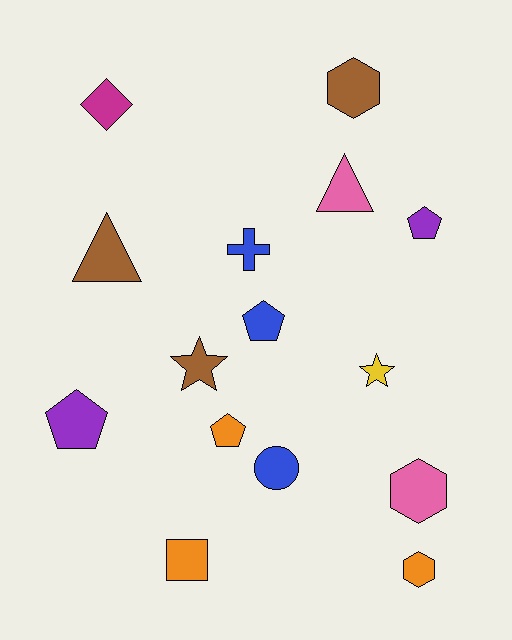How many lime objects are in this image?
There are no lime objects.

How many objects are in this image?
There are 15 objects.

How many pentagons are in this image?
There are 4 pentagons.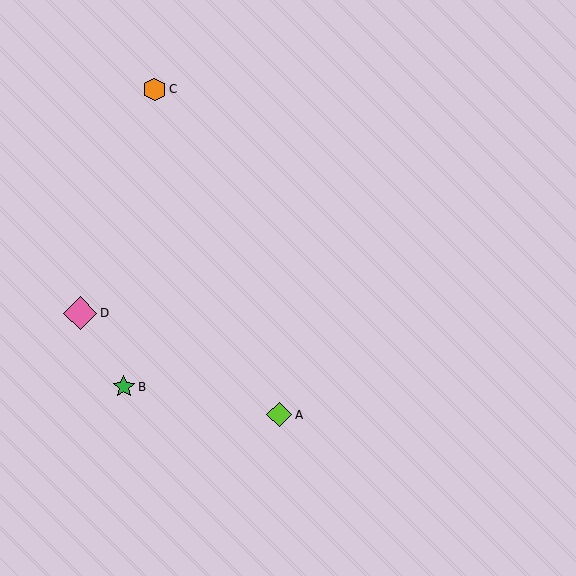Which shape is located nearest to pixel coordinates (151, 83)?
The orange hexagon (labeled C) at (155, 89) is nearest to that location.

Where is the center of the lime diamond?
The center of the lime diamond is at (279, 415).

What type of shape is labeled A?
Shape A is a lime diamond.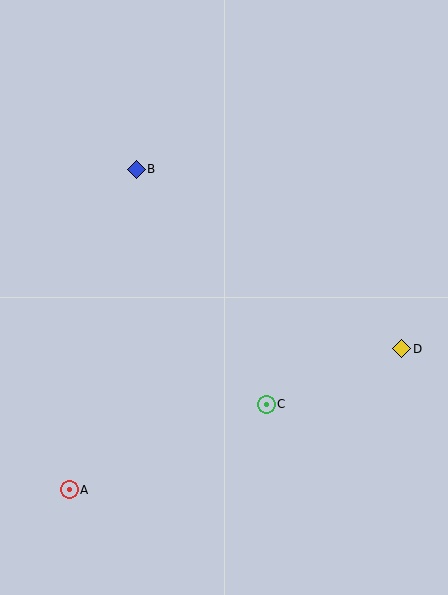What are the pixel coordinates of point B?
Point B is at (136, 169).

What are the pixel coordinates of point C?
Point C is at (266, 404).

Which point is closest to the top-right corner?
Point D is closest to the top-right corner.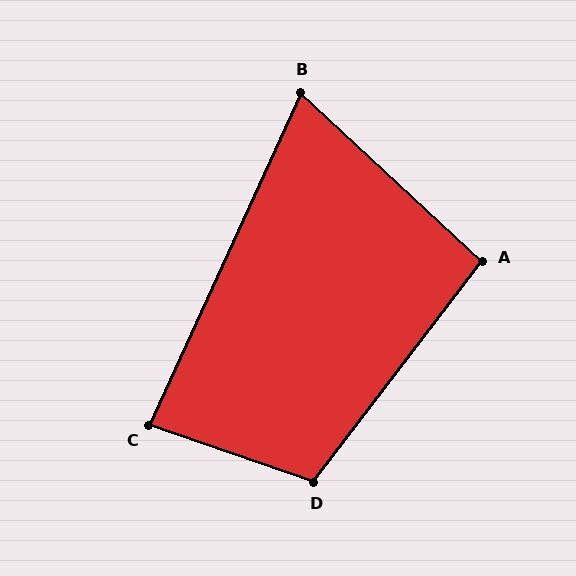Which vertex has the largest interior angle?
D, at approximately 108 degrees.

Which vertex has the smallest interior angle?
B, at approximately 72 degrees.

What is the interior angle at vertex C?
Approximately 85 degrees (acute).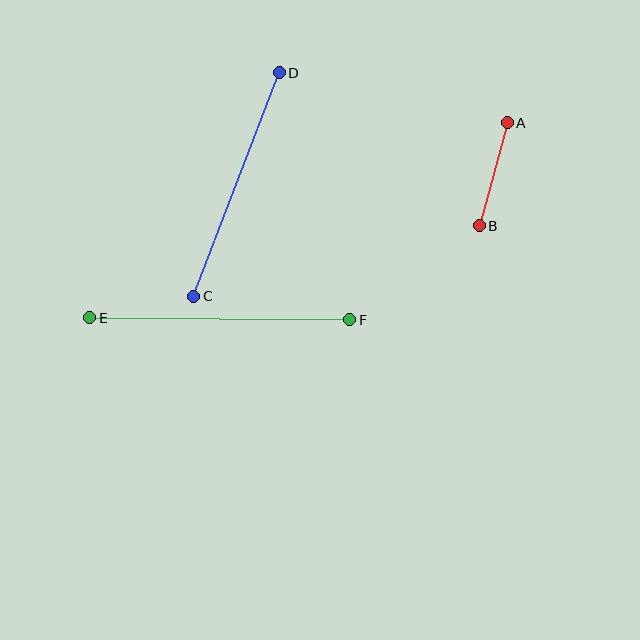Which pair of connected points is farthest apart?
Points E and F are farthest apart.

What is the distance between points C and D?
The distance is approximately 239 pixels.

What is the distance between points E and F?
The distance is approximately 260 pixels.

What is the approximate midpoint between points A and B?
The midpoint is at approximately (493, 174) pixels.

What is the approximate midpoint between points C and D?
The midpoint is at approximately (236, 184) pixels.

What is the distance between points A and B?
The distance is approximately 107 pixels.